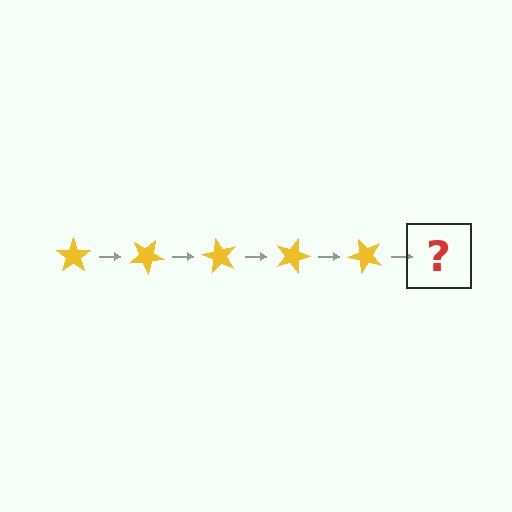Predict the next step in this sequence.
The next step is a yellow star rotated 150 degrees.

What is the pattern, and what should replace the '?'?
The pattern is that the star rotates 30 degrees each step. The '?' should be a yellow star rotated 150 degrees.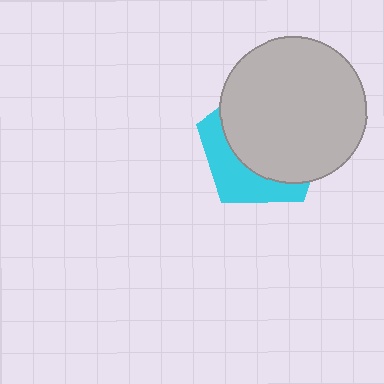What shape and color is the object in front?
The object in front is a light gray circle.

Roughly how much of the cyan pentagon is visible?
A small part of it is visible (roughly 33%).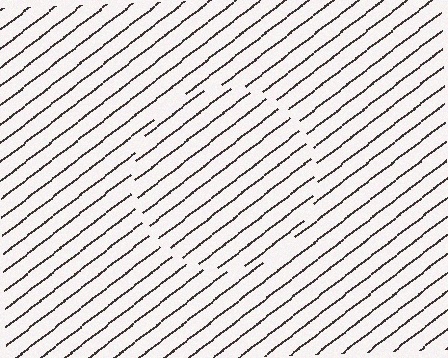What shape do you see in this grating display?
An illusory circle. The interior of the shape contains the same grating, shifted by half a period — the contour is defined by the phase discontinuity where line-ends from the inner and outer gratings abut.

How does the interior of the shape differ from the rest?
The interior of the shape contains the same grating, shifted by half a period — the contour is defined by the phase discontinuity where line-ends from the inner and outer gratings abut.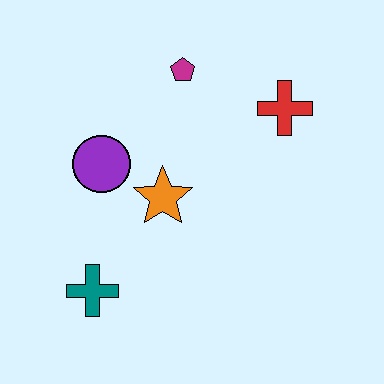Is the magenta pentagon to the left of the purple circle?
No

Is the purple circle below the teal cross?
No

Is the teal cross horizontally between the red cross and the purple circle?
No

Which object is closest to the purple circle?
The orange star is closest to the purple circle.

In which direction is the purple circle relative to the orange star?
The purple circle is to the left of the orange star.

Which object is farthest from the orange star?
The red cross is farthest from the orange star.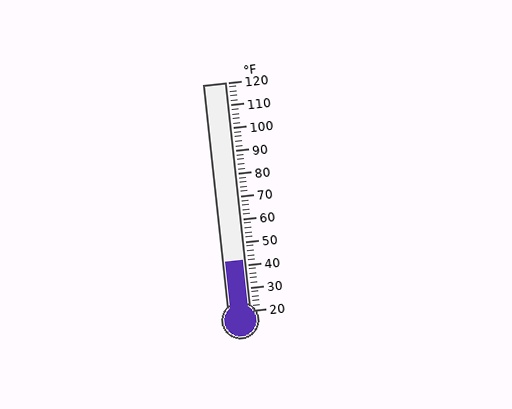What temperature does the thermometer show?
The thermometer shows approximately 42°F.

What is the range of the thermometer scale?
The thermometer scale ranges from 20°F to 120°F.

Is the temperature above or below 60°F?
The temperature is below 60°F.